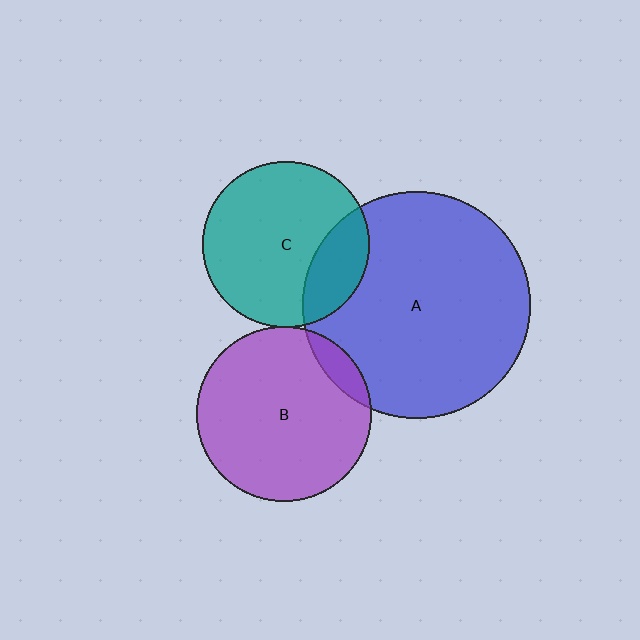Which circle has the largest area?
Circle A (blue).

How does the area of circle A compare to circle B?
Approximately 1.7 times.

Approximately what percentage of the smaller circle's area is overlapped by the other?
Approximately 20%.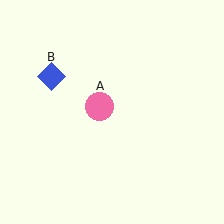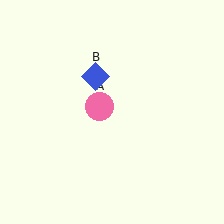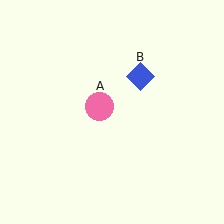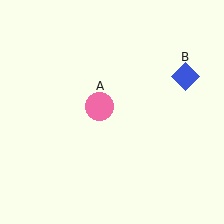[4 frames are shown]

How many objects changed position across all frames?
1 object changed position: blue diamond (object B).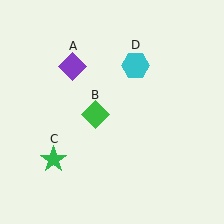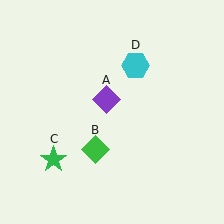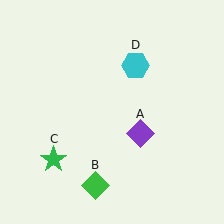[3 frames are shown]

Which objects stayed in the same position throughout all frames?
Green star (object C) and cyan hexagon (object D) remained stationary.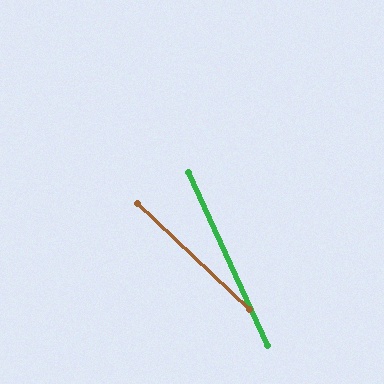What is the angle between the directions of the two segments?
Approximately 22 degrees.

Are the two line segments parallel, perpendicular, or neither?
Neither parallel nor perpendicular — they differ by about 22°.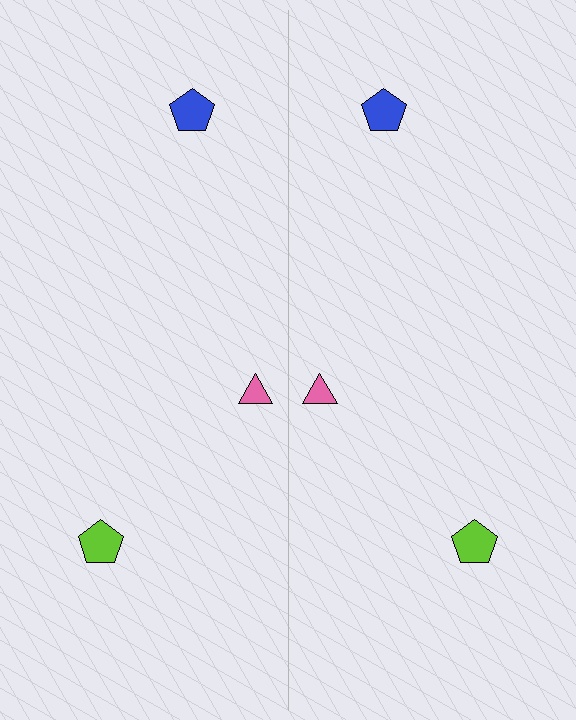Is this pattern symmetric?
Yes, this pattern has bilateral (reflection) symmetry.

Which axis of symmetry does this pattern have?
The pattern has a vertical axis of symmetry running through the center of the image.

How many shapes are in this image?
There are 6 shapes in this image.